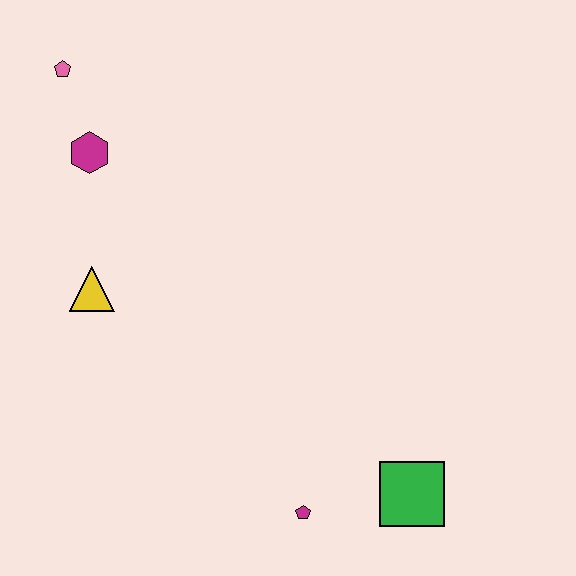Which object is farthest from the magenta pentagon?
The pink pentagon is farthest from the magenta pentagon.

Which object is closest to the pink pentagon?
The magenta hexagon is closest to the pink pentagon.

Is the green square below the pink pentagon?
Yes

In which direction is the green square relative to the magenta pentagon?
The green square is to the right of the magenta pentagon.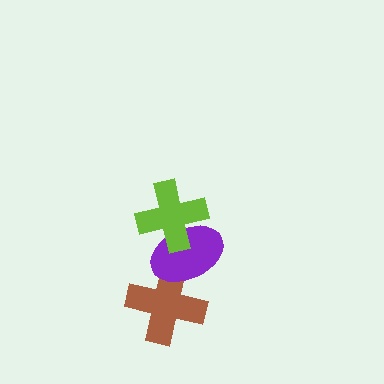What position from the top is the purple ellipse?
The purple ellipse is 2nd from the top.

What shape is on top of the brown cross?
The purple ellipse is on top of the brown cross.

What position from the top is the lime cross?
The lime cross is 1st from the top.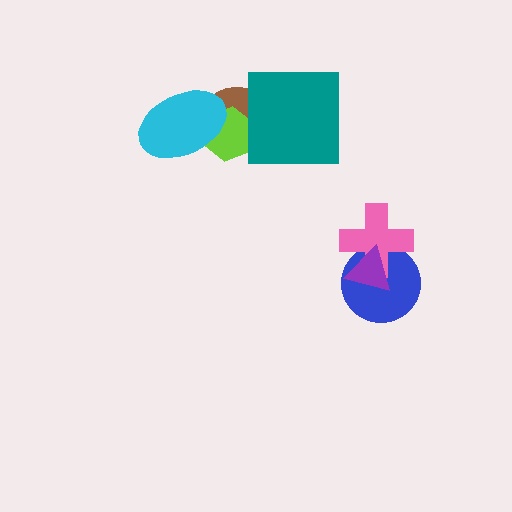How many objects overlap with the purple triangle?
2 objects overlap with the purple triangle.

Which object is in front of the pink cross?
The purple triangle is in front of the pink cross.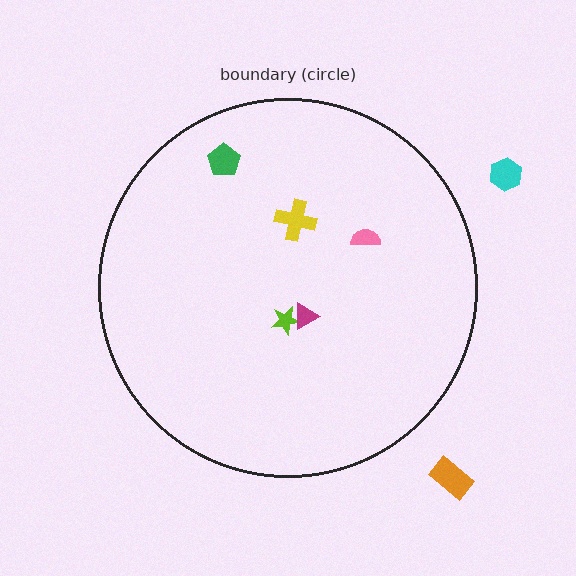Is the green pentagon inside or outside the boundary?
Inside.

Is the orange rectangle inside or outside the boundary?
Outside.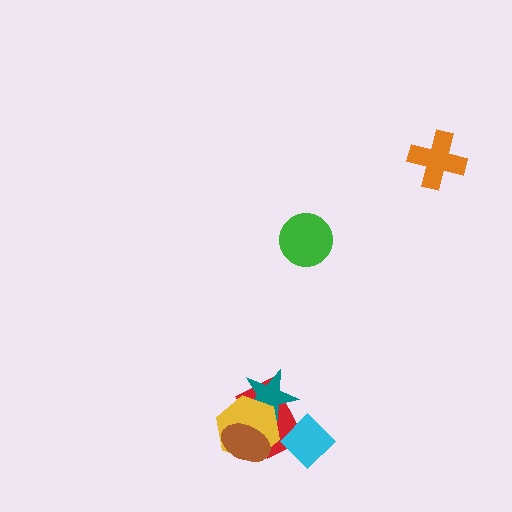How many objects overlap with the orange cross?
0 objects overlap with the orange cross.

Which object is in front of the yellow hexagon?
The brown ellipse is in front of the yellow hexagon.